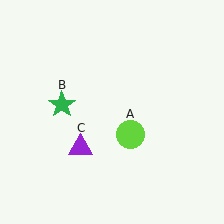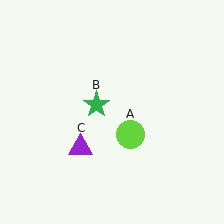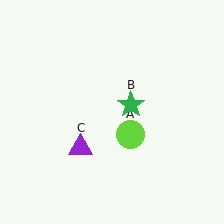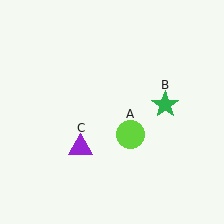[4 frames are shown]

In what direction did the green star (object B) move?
The green star (object B) moved right.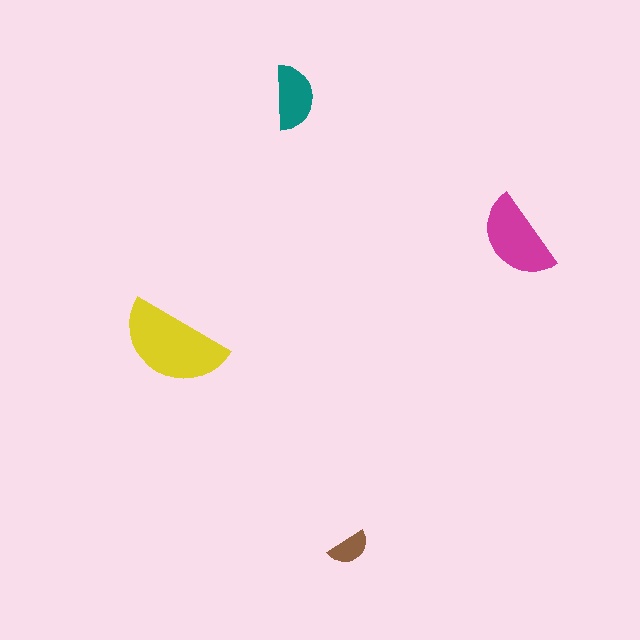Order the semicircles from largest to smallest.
the yellow one, the magenta one, the teal one, the brown one.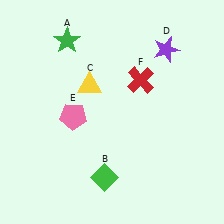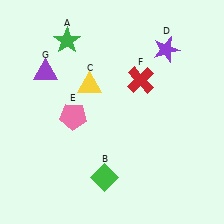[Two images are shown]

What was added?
A purple triangle (G) was added in Image 2.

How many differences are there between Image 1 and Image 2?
There is 1 difference between the two images.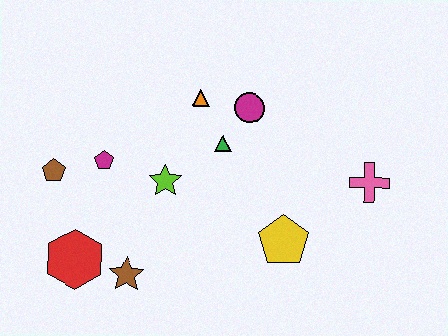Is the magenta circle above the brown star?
Yes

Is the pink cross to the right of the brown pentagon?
Yes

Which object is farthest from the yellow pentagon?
The brown pentagon is farthest from the yellow pentagon.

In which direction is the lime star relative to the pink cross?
The lime star is to the left of the pink cross.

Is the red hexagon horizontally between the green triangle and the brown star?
No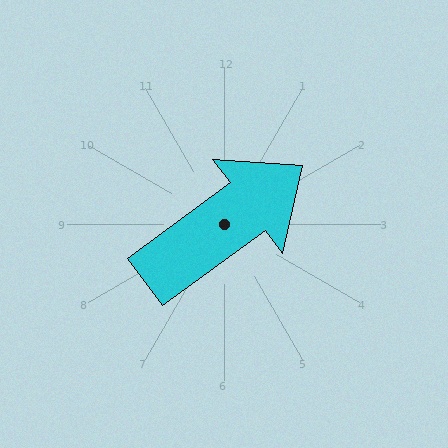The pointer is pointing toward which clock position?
Roughly 2 o'clock.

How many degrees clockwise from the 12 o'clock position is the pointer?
Approximately 54 degrees.